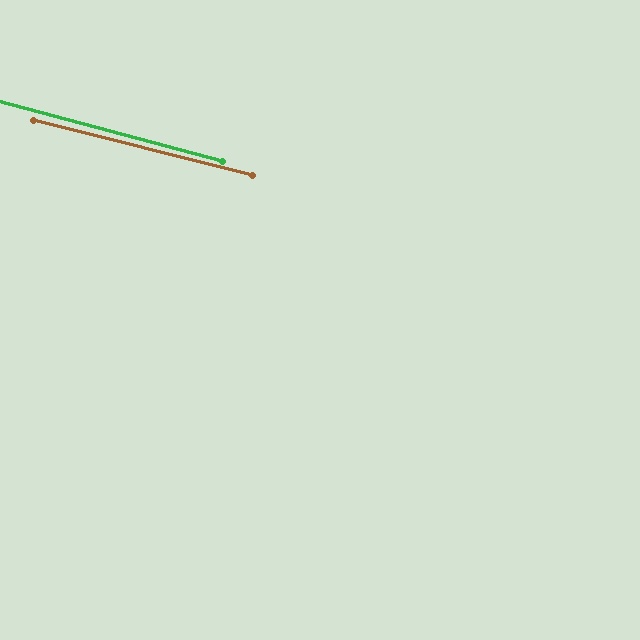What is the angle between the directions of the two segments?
Approximately 1 degree.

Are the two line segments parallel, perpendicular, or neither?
Parallel — their directions differ by only 0.8°.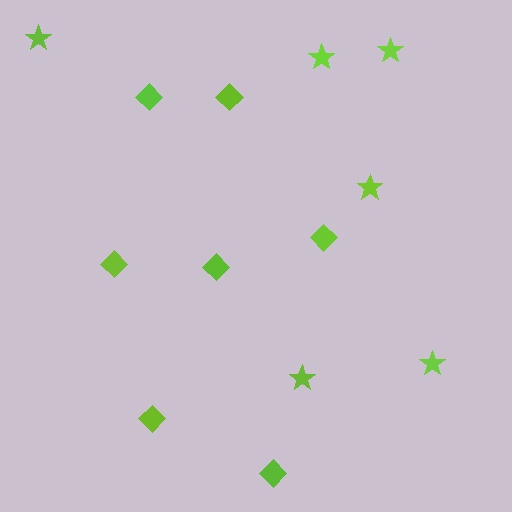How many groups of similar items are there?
There are 2 groups: one group of diamonds (7) and one group of stars (6).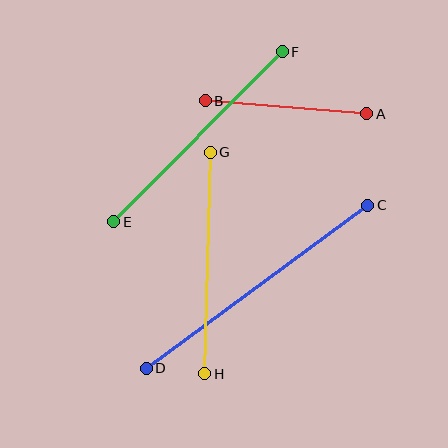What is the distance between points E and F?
The distance is approximately 239 pixels.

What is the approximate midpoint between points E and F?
The midpoint is at approximately (198, 137) pixels.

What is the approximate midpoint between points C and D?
The midpoint is at approximately (257, 287) pixels.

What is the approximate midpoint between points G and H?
The midpoint is at approximately (208, 263) pixels.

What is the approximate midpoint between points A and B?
The midpoint is at approximately (286, 107) pixels.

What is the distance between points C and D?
The distance is approximately 275 pixels.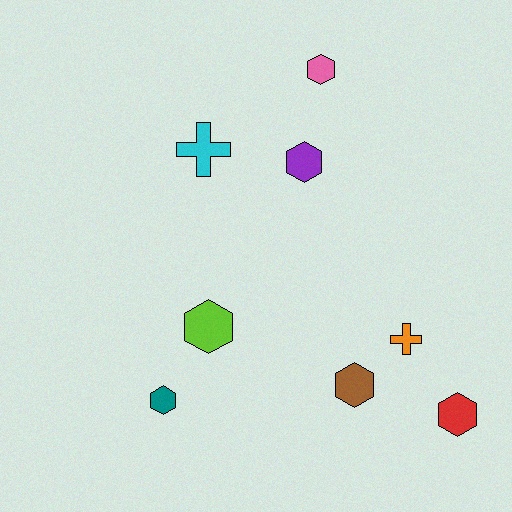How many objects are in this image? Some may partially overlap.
There are 8 objects.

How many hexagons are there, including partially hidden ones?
There are 6 hexagons.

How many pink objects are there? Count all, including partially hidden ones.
There is 1 pink object.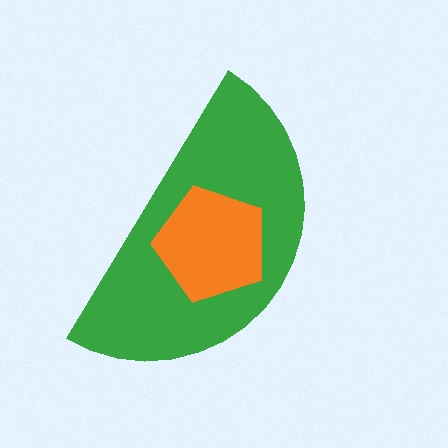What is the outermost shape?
The green semicircle.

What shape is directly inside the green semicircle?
The orange pentagon.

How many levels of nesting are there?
2.